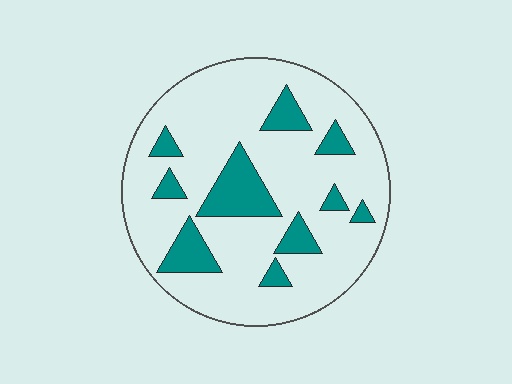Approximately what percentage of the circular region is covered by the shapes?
Approximately 20%.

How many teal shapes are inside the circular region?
10.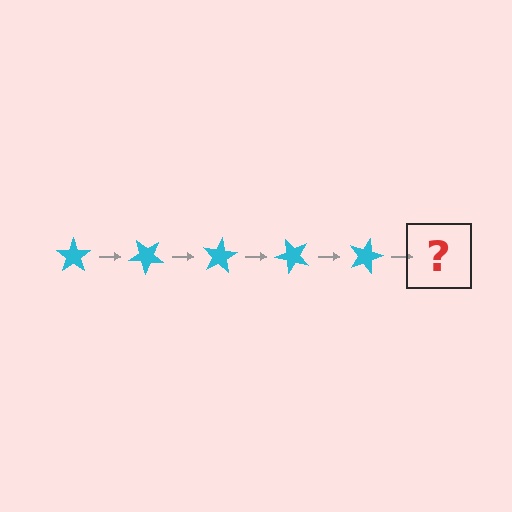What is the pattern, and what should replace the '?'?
The pattern is that the star rotates 40 degrees each step. The '?' should be a cyan star rotated 200 degrees.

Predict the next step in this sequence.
The next step is a cyan star rotated 200 degrees.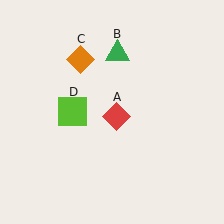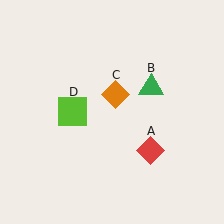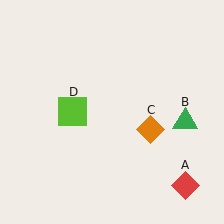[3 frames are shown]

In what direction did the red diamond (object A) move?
The red diamond (object A) moved down and to the right.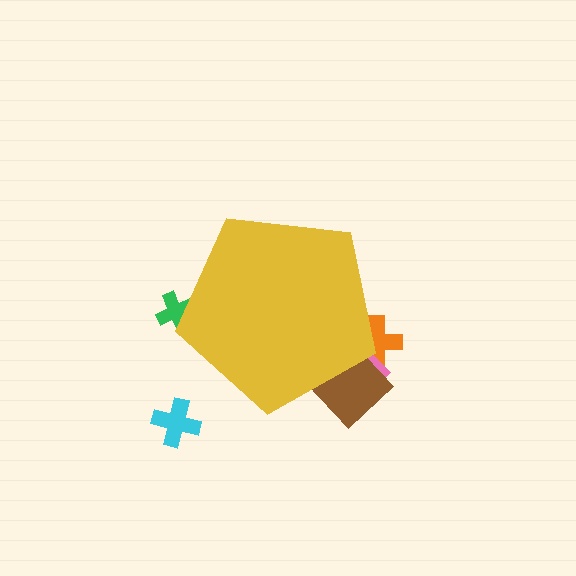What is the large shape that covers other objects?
A yellow pentagon.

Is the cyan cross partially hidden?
No, the cyan cross is fully visible.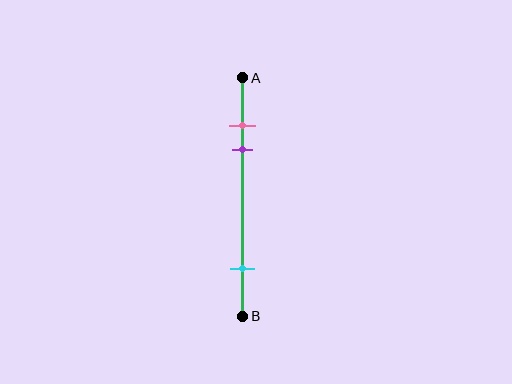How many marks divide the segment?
There are 3 marks dividing the segment.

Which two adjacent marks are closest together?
The pink and purple marks are the closest adjacent pair.